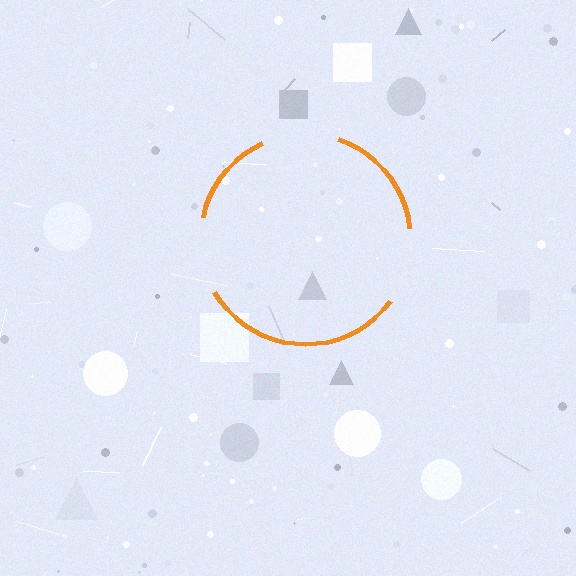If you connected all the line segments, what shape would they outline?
They would outline a circle.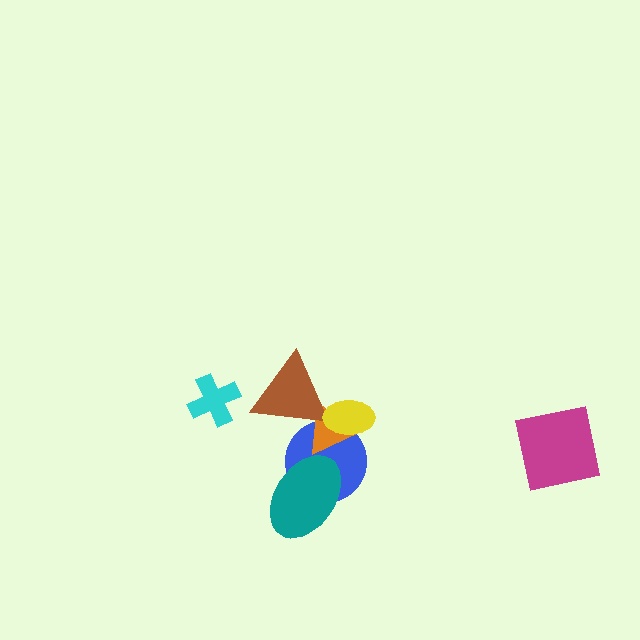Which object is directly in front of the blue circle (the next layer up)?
The teal ellipse is directly in front of the blue circle.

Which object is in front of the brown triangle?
The yellow ellipse is in front of the brown triangle.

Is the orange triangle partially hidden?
Yes, it is partially covered by another shape.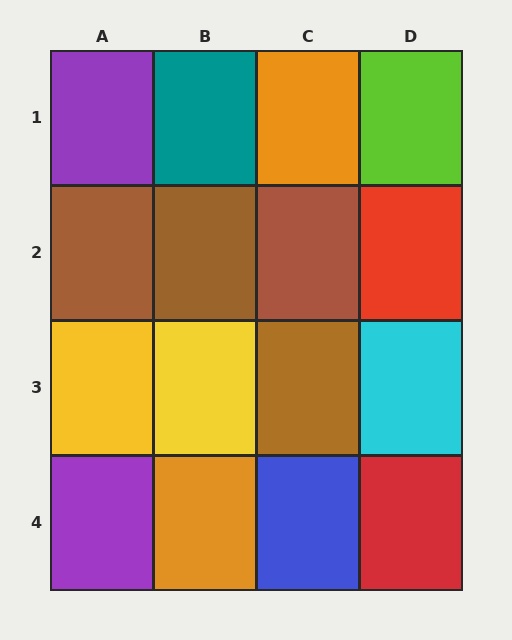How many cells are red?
2 cells are red.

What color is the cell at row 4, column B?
Orange.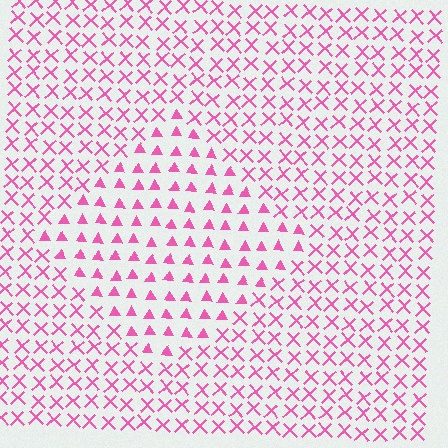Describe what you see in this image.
The image is filled with small pink elements arranged in a uniform grid. A diamond-shaped region contains triangles, while the surrounding area contains X marks. The boundary is defined purely by the change in element shape.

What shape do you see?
I see a diamond.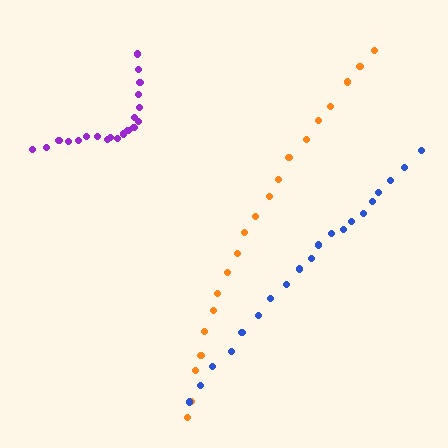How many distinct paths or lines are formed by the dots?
There are 3 distinct paths.